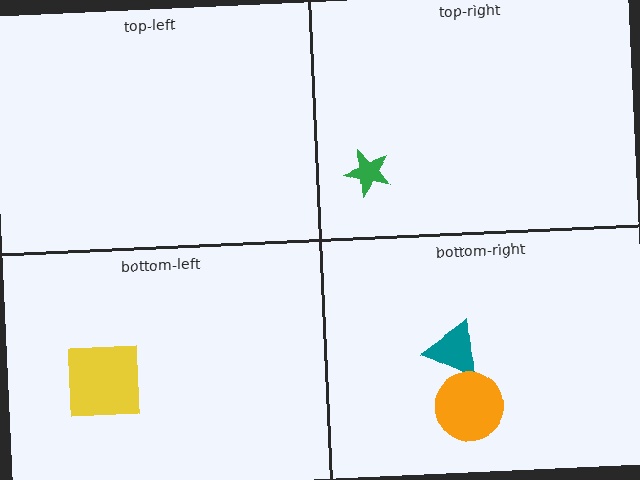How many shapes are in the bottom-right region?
2.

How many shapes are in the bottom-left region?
1.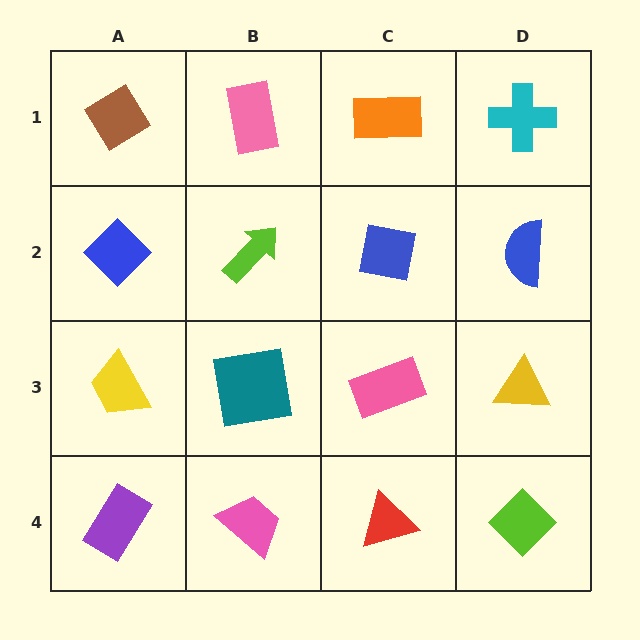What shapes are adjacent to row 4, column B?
A teal square (row 3, column B), a purple rectangle (row 4, column A), a red triangle (row 4, column C).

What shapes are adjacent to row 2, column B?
A pink rectangle (row 1, column B), a teal square (row 3, column B), a blue diamond (row 2, column A), a blue square (row 2, column C).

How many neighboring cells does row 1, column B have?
3.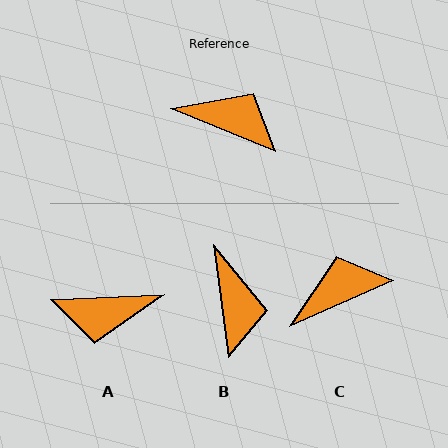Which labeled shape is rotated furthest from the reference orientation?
A, about 155 degrees away.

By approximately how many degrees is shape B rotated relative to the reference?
Approximately 60 degrees clockwise.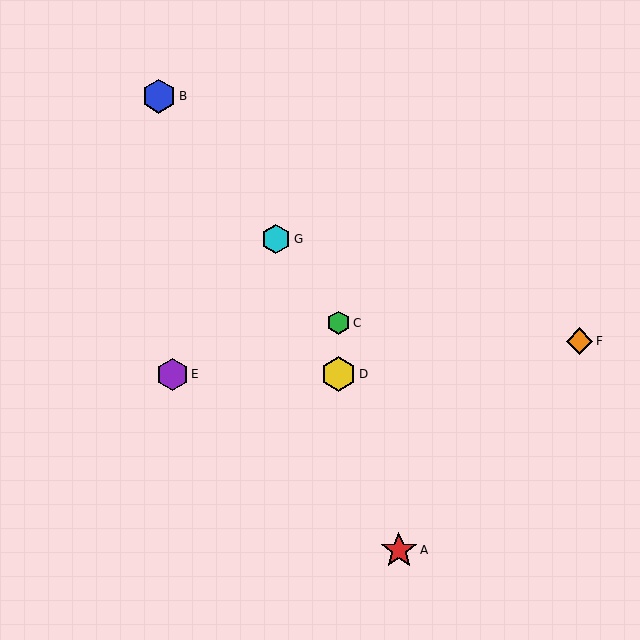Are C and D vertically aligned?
Yes, both are at x≈338.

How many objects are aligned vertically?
2 objects (C, D) are aligned vertically.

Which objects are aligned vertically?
Objects C, D are aligned vertically.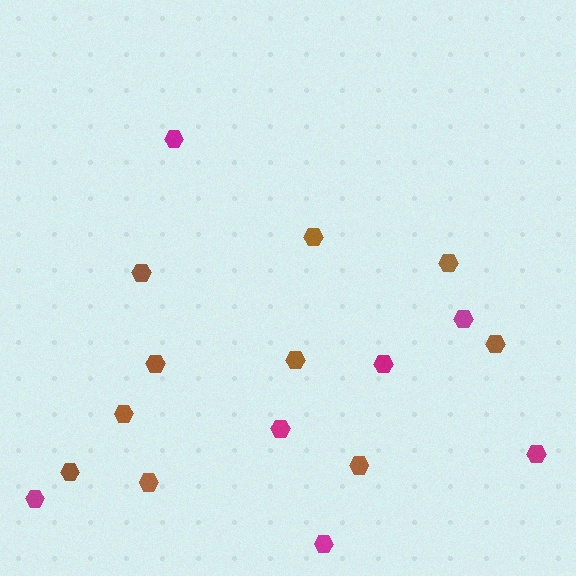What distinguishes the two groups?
There are 2 groups: one group of brown hexagons (10) and one group of magenta hexagons (7).